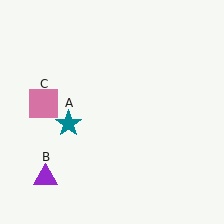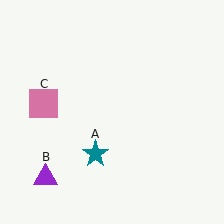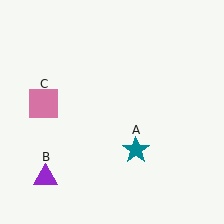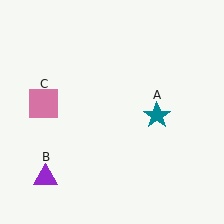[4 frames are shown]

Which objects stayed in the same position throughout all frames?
Purple triangle (object B) and pink square (object C) remained stationary.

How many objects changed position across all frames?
1 object changed position: teal star (object A).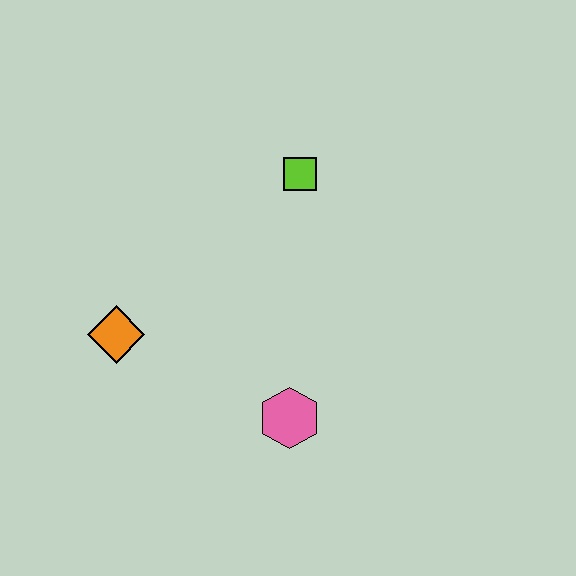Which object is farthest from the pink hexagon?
The lime square is farthest from the pink hexagon.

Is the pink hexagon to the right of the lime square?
No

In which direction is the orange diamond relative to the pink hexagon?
The orange diamond is to the left of the pink hexagon.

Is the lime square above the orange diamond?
Yes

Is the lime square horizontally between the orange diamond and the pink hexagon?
No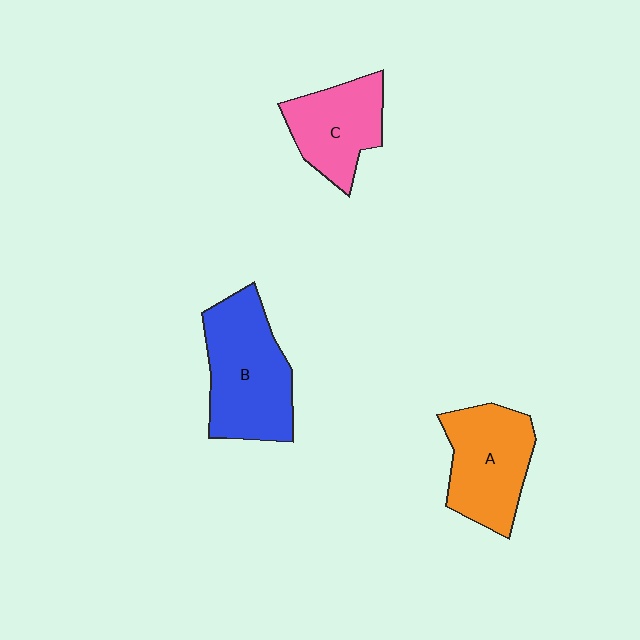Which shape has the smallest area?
Shape C (pink).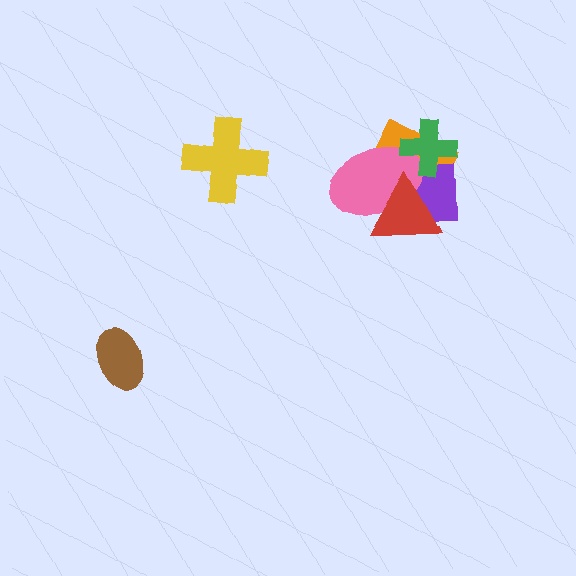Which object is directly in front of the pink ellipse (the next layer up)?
The red triangle is directly in front of the pink ellipse.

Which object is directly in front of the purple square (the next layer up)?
The pink ellipse is directly in front of the purple square.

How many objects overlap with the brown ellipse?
0 objects overlap with the brown ellipse.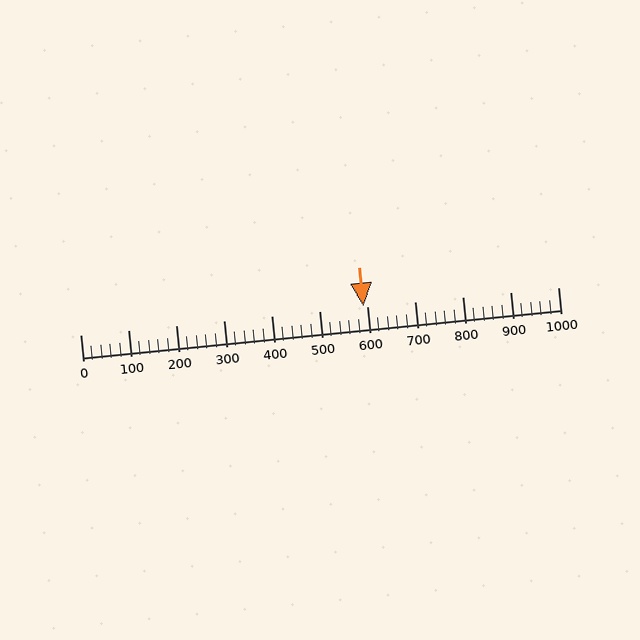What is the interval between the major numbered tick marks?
The major tick marks are spaced 100 units apart.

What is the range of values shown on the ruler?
The ruler shows values from 0 to 1000.